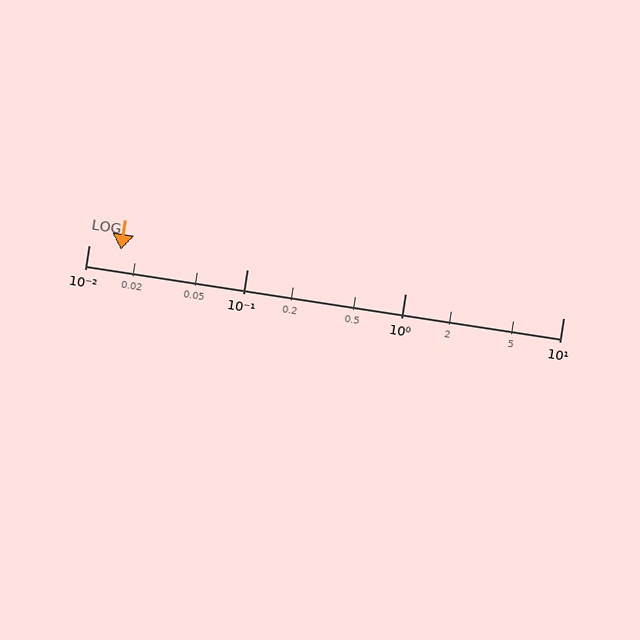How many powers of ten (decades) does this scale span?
The scale spans 3 decades, from 0.01 to 10.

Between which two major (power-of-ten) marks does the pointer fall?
The pointer is between 0.01 and 0.1.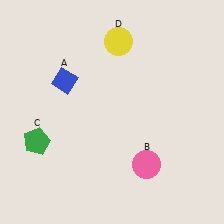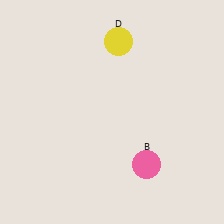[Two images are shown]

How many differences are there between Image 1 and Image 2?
There are 2 differences between the two images.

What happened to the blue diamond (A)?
The blue diamond (A) was removed in Image 2. It was in the top-left area of Image 1.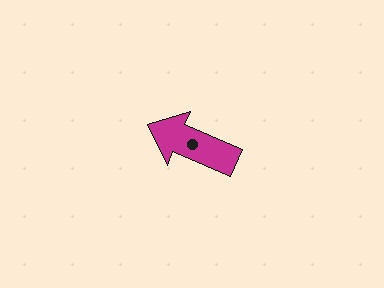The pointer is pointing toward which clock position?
Roughly 10 o'clock.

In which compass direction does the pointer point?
Northwest.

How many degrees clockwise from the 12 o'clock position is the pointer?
Approximately 293 degrees.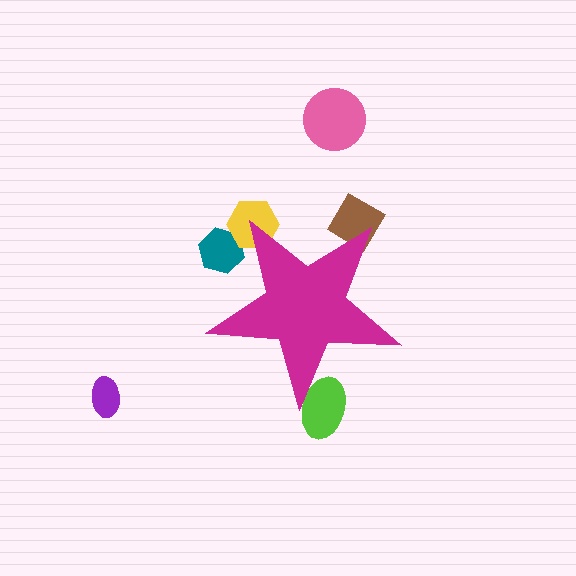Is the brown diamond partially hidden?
Yes, the brown diamond is partially hidden behind the magenta star.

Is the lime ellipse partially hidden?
Yes, the lime ellipse is partially hidden behind the magenta star.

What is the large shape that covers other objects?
A magenta star.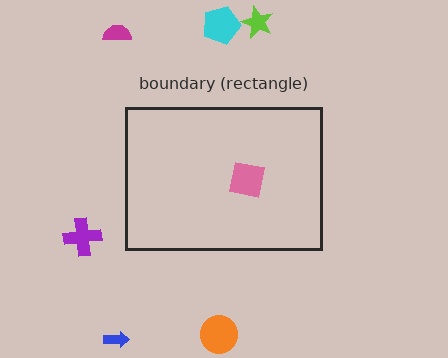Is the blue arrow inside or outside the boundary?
Outside.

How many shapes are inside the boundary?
1 inside, 6 outside.